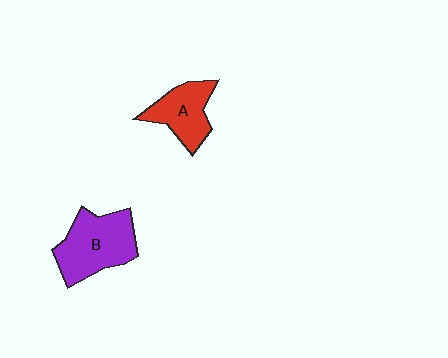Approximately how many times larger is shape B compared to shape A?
Approximately 1.4 times.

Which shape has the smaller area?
Shape A (red).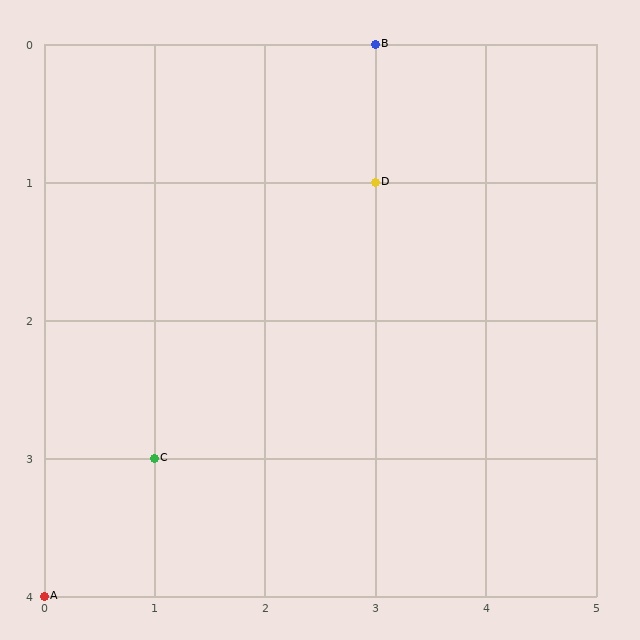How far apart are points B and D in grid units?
Points B and D are 1 row apart.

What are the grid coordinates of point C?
Point C is at grid coordinates (1, 3).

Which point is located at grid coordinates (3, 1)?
Point D is at (3, 1).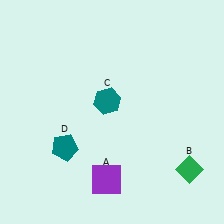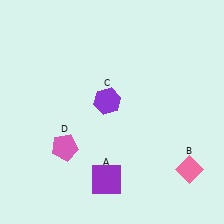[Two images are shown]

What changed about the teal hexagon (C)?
In Image 1, C is teal. In Image 2, it changed to purple.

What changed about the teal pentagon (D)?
In Image 1, D is teal. In Image 2, it changed to pink.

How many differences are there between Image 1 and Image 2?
There are 3 differences between the two images.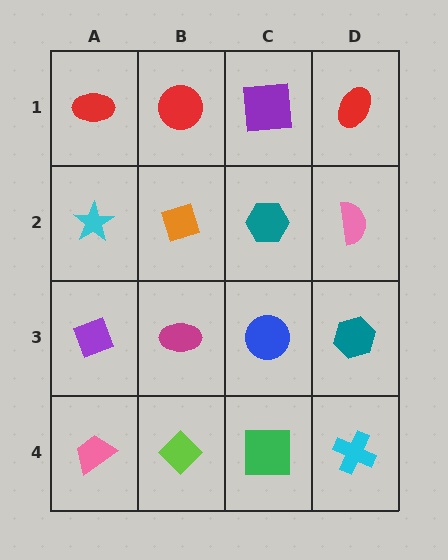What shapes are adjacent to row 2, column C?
A purple square (row 1, column C), a blue circle (row 3, column C), an orange diamond (row 2, column B), a pink semicircle (row 2, column D).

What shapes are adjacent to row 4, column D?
A teal hexagon (row 3, column D), a green square (row 4, column C).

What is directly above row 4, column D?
A teal hexagon.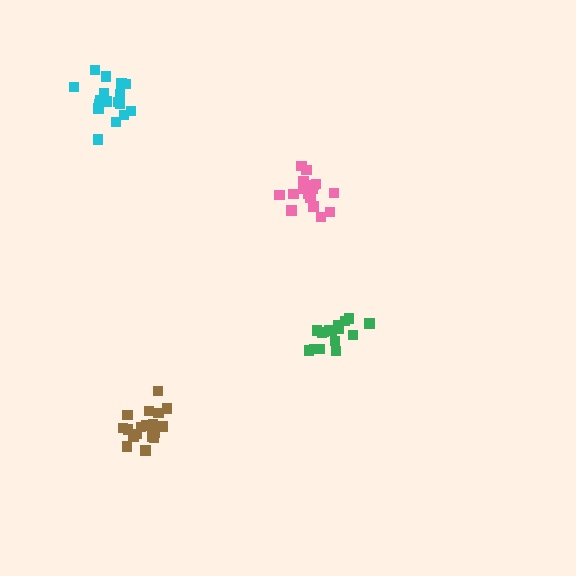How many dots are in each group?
Group 1: 18 dots, Group 2: 16 dots, Group 3: 16 dots, Group 4: 18 dots (68 total).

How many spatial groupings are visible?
There are 4 spatial groupings.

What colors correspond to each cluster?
The clusters are colored: brown, pink, green, cyan.